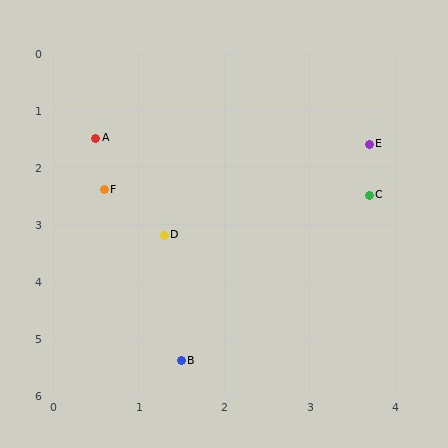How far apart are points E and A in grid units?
Points E and A are about 3.2 grid units apart.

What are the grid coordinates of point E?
Point E is at approximately (3.7, 1.6).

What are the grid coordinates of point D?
Point D is at approximately (1.3, 3.2).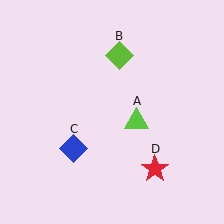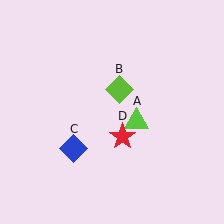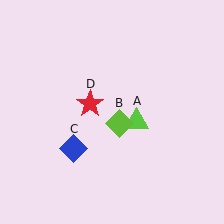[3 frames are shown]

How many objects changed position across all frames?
2 objects changed position: lime diamond (object B), red star (object D).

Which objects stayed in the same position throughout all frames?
Lime triangle (object A) and blue diamond (object C) remained stationary.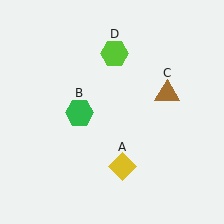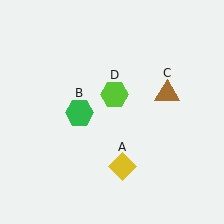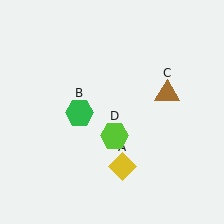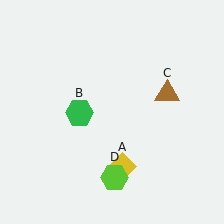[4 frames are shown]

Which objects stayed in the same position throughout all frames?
Yellow diamond (object A) and green hexagon (object B) and brown triangle (object C) remained stationary.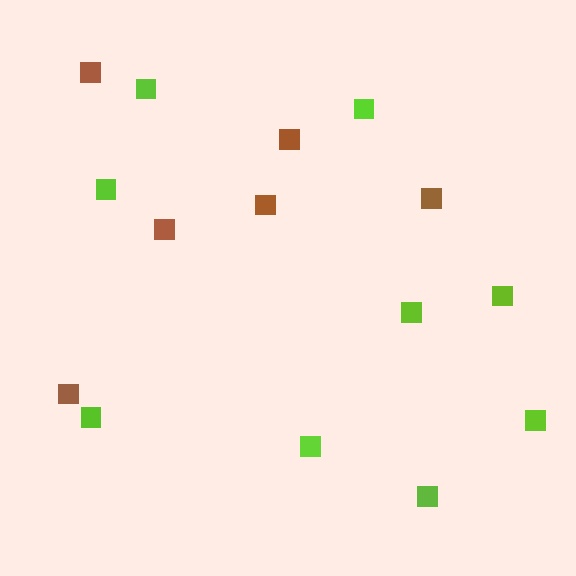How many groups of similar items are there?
There are 2 groups: one group of brown squares (6) and one group of lime squares (9).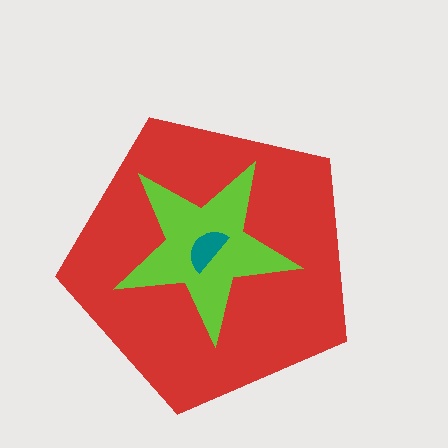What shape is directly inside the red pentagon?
The lime star.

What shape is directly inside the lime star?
The teal semicircle.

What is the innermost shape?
The teal semicircle.